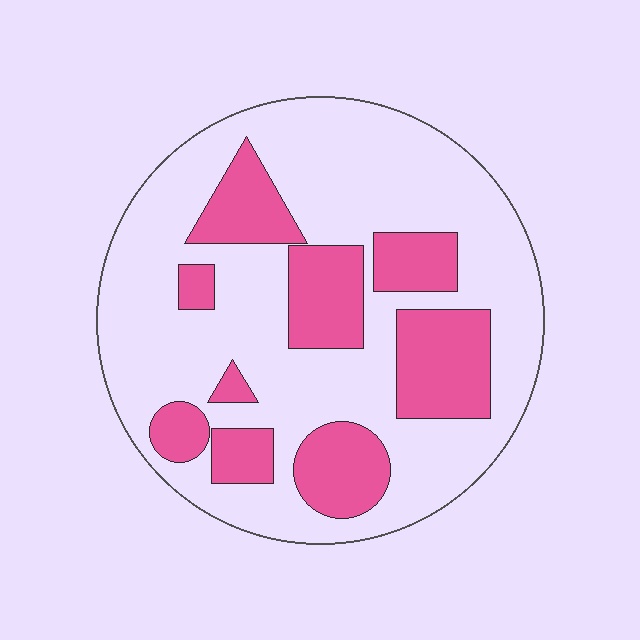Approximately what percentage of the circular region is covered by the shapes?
Approximately 30%.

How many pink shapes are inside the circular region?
9.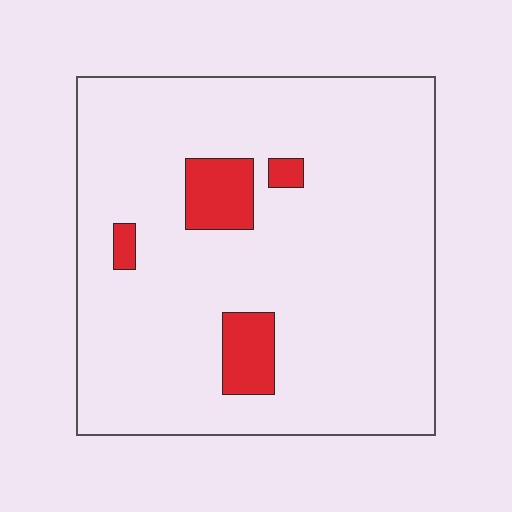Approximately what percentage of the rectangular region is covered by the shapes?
Approximately 10%.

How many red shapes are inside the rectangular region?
4.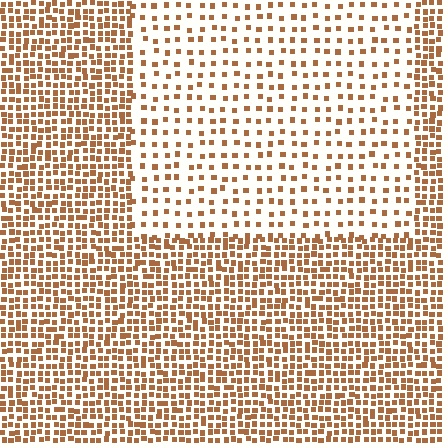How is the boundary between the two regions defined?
The boundary is defined by a change in element density (approximately 2.4x ratio). All elements are the same color, size, and shape.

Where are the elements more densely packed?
The elements are more densely packed outside the rectangle boundary.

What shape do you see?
I see a rectangle.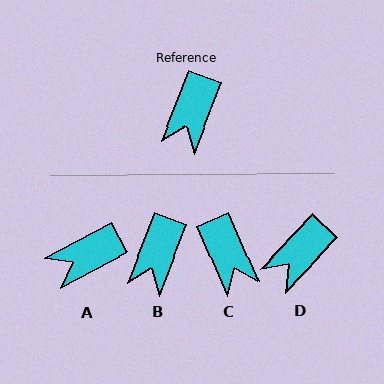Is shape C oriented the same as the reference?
No, it is off by about 45 degrees.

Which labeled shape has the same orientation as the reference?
B.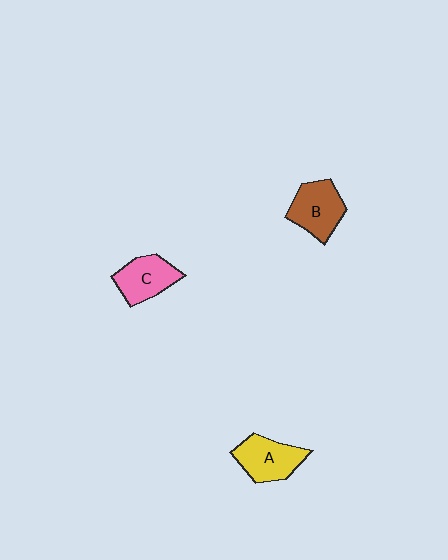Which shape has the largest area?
Shape B (brown).